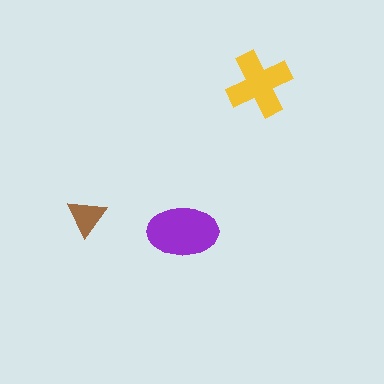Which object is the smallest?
The brown triangle.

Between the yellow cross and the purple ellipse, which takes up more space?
The purple ellipse.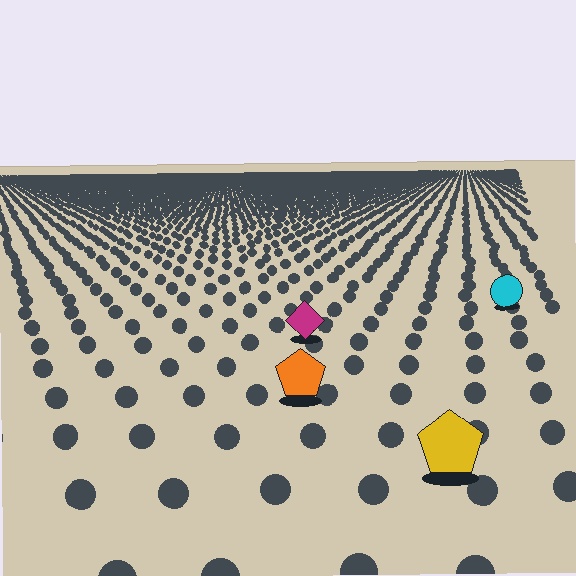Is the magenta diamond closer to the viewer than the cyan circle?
Yes. The magenta diamond is closer — you can tell from the texture gradient: the ground texture is coarser near it.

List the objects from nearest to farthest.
From nearest to farthest: the yellow pentagon, the orange pentagon, the magenta diamond, the cyan circle.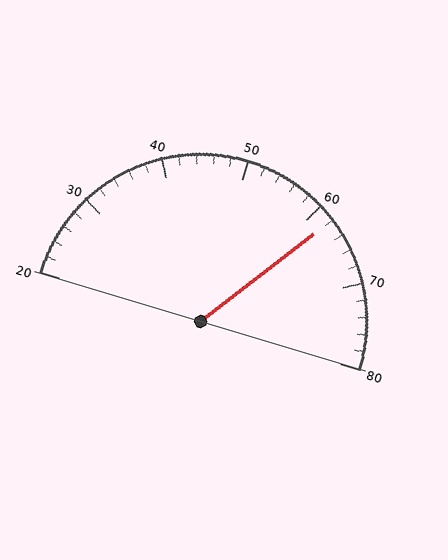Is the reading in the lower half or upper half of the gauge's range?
The reading is in the upper half of the range (20 to 80).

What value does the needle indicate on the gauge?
The needle indicates approximately 62.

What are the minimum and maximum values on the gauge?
The gauge ranges from 20 to 80.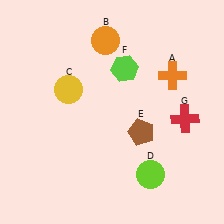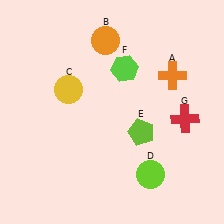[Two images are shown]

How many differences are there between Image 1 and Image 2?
There is 1 difference between the two images.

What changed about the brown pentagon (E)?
In Image 1, E is brown. In Image 2, it changed to lime.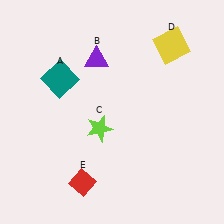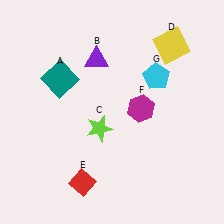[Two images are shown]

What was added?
A magenta hexagon (F), a cyan pentagon (G) were added in Image 2.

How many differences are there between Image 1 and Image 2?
There are 2 differences between the two images.